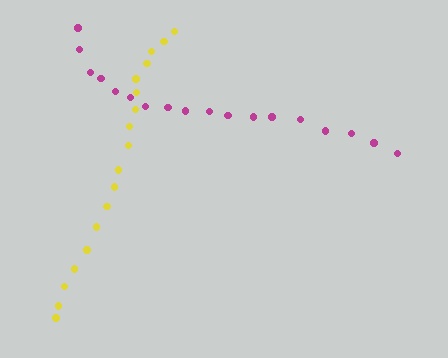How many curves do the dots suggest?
There are 2 distinct paths.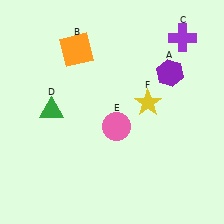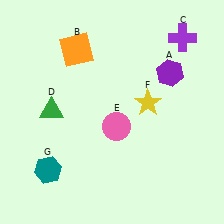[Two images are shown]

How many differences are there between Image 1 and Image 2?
There is 1 difference between the two images.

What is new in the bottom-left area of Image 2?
A teal hexagon (G) was added in the bottom-left area of Image 2.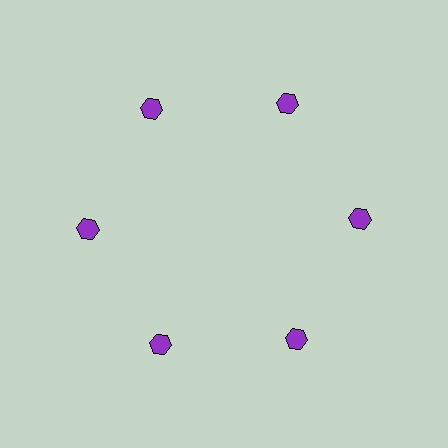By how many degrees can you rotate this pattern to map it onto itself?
The pattern maps onto itself every 60 degrees of rotation.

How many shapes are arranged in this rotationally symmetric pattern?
There are 6 shapes, arranged in 6 groups of 1.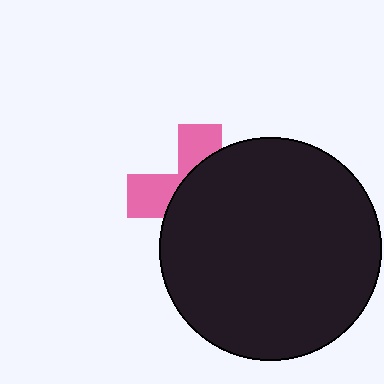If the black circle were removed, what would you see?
You would see the complete pink cross.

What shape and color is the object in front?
The object in front is a black circle.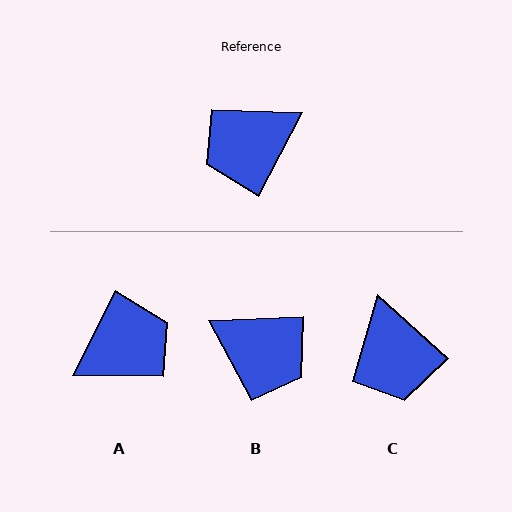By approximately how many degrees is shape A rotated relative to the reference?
Approximately 179 degrees clockwise.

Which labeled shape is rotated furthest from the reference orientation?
A, about 179 degrees away.